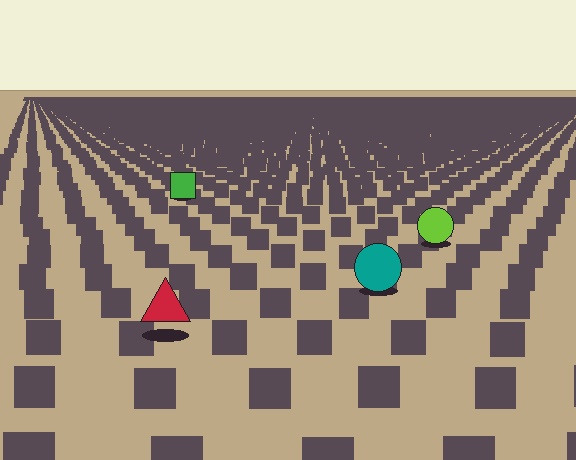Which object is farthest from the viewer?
The green square is farthest from the viewer. It appears smaller and the ground texture around it is denser.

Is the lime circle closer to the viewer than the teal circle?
No. The teal circle is closer — you can tell from the texture gradient: the ground texture is coarser near it.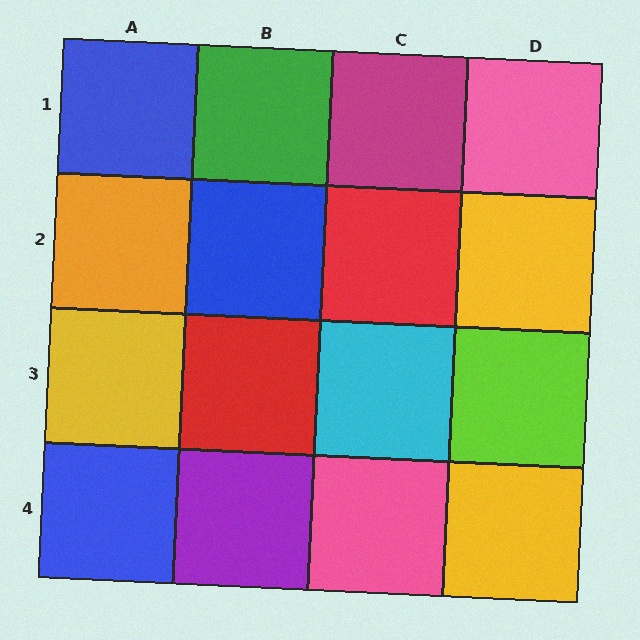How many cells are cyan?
1 cell is cyan.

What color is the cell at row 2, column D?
Yellow.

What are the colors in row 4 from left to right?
Blue, purple, pink, yellow.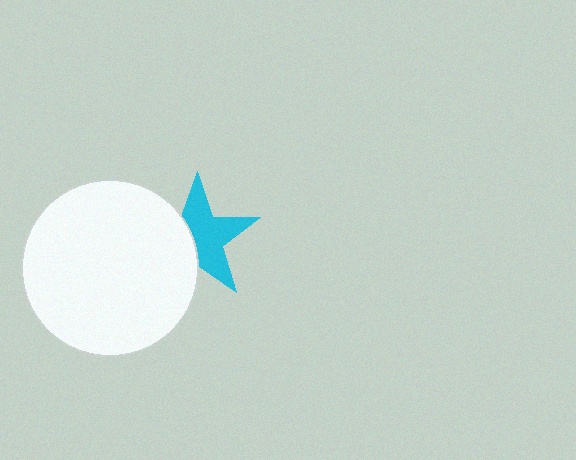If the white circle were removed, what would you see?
You would see the complete cyan star.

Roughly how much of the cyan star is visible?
About half of it is visible (roughly 60%).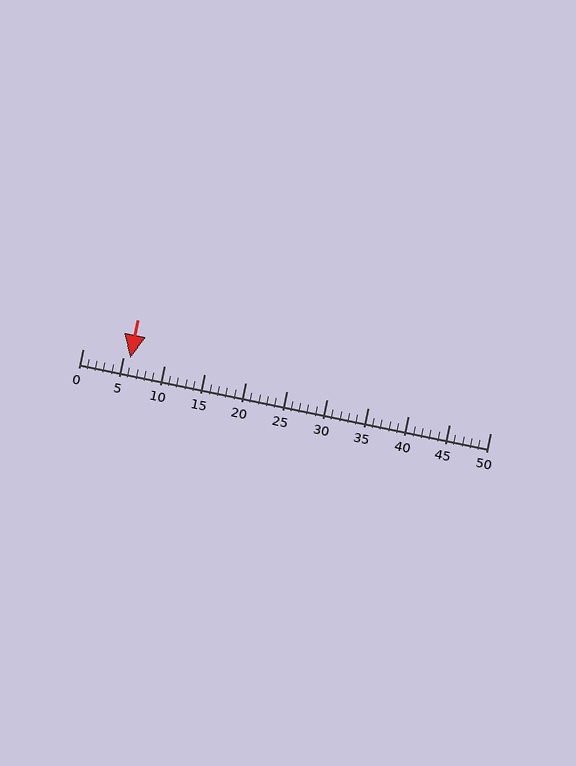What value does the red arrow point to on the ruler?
The red arrow points to approximately 6.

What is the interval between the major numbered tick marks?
The major tick marks are spaced 5 units apart.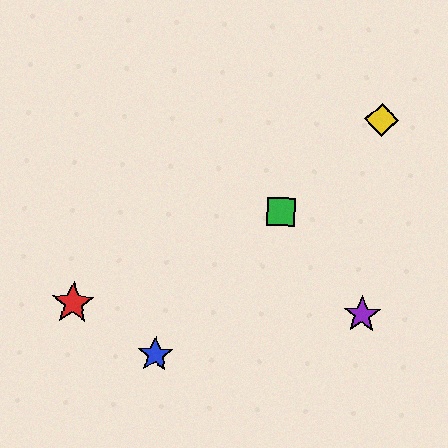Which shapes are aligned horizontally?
The red star, the purple star are aligned horizontally.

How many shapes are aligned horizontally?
2 shapes (the red star, the purple star) are aligned horizontally.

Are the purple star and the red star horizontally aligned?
Yes, both are at y≈314.